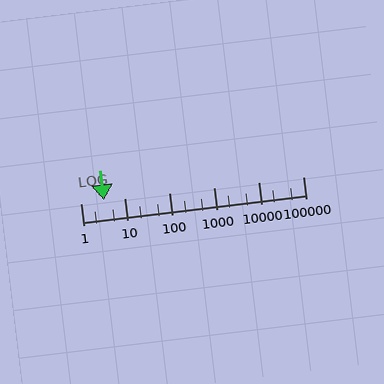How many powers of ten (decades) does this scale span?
The scale spans 5 decades, from 1 to 100000.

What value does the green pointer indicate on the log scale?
The pointer indicates approximately 3.3.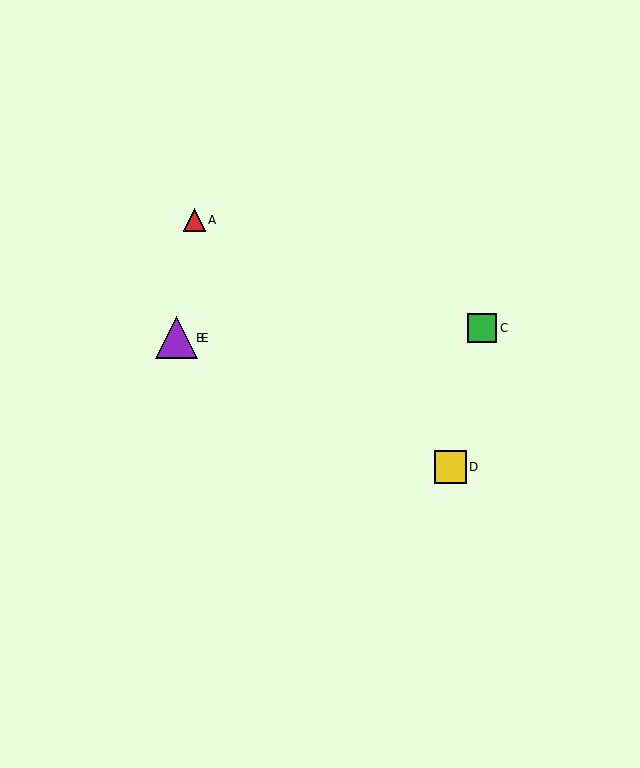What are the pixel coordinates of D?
Object D is at (450, 467).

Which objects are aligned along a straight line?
Objects B, D, E are aligned along a straight line.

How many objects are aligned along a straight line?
3 objects (B, D, E) are aligned along a straight line.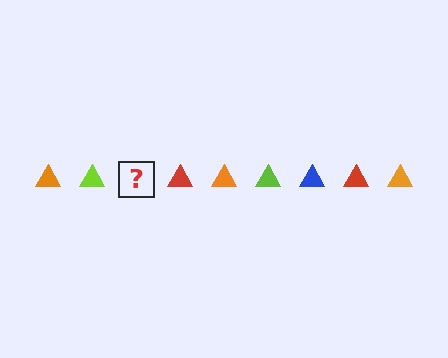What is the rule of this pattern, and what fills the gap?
The rule is that the pattern cycles through orange, lime, blue, red triangles. The gap should be filled with a blue triangle.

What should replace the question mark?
The question mark should be replaced with a blue triangle.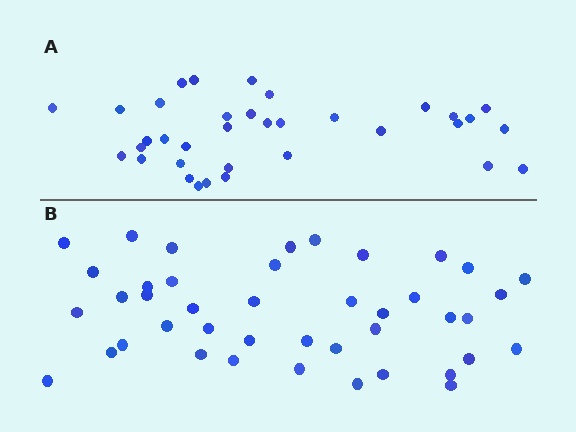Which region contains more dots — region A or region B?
Region B (the bottom region) has more dots.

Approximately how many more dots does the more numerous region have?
Region B has roughly 8 or so more dots than region A.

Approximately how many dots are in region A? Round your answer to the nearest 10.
About 40 dots. (The exact count is 35, which rounds to 40.)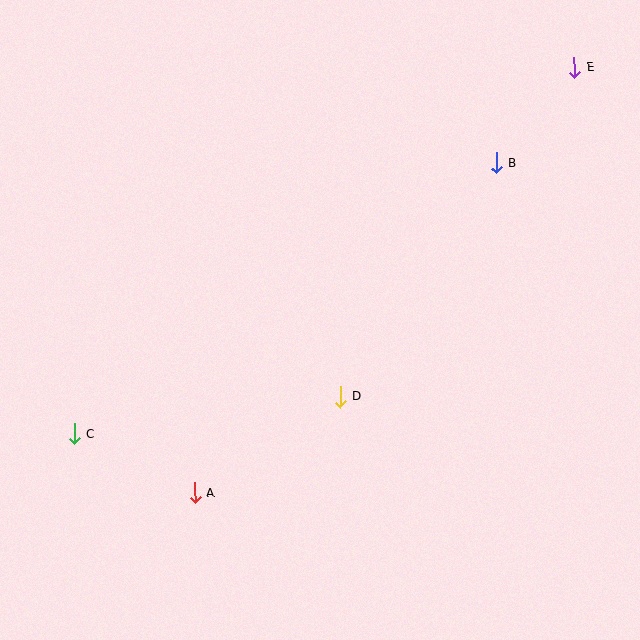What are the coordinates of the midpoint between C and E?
The midpoint between C and E is at (324, 251).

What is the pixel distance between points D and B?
The distance between D and B is 281 pixels.